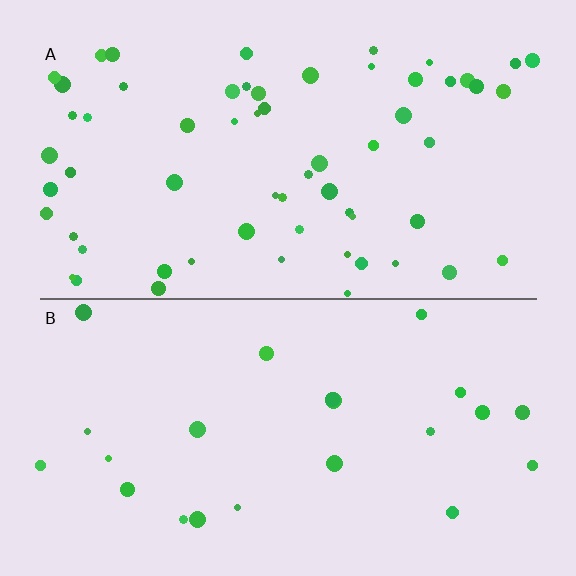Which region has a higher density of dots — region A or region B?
A (the top).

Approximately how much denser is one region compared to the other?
Approximately 2.7× — region A over region B.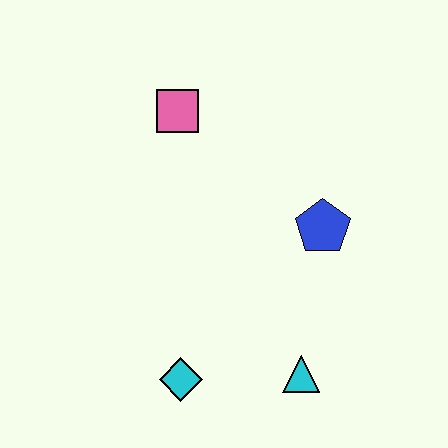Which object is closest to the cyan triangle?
The cyan diamond is closest to the cyan triangle.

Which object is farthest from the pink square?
The cyan triangle is farthest from the pink square.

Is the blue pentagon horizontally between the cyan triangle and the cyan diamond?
No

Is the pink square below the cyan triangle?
No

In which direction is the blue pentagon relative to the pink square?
The blue pentagon is to the right of the pink square.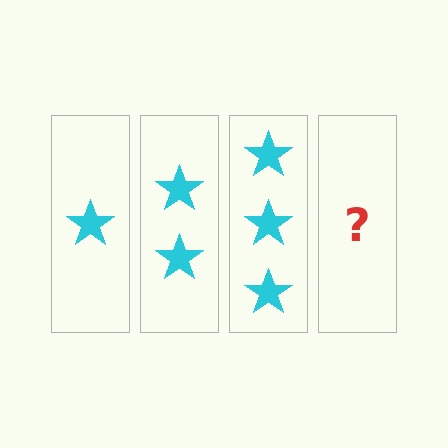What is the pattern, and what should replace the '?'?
The pattern is that each step adds one more star. The '?' should be 4 stars.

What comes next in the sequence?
The next element should be 4 stars.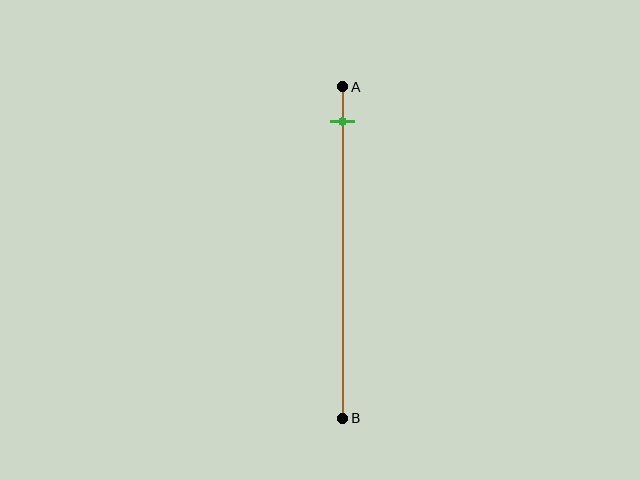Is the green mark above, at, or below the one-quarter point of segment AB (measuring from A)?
The green mark is above the one-quarter point of segment AB.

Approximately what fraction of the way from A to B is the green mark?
The green mark is approximately 10% of the way from A to B.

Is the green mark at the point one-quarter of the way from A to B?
No, the mark is at about 10% from A, not at the 25% one-quarter point.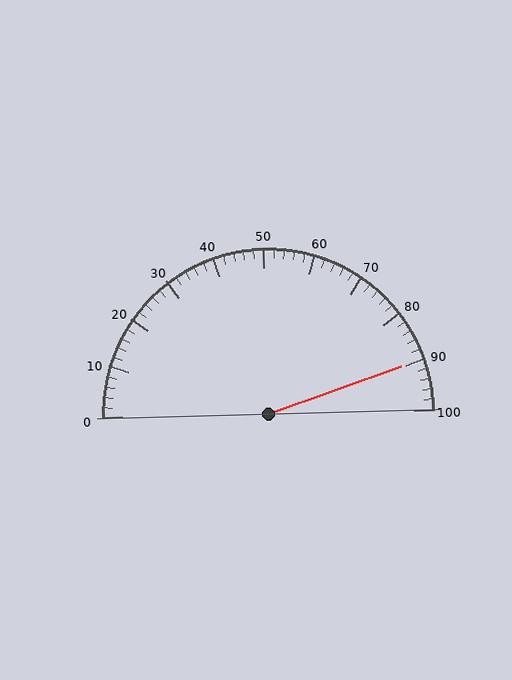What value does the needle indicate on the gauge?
The needle indicates approximately 90.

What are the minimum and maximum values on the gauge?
The gauge ranges from 0 to 100.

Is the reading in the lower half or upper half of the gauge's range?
The reading is in the upper half of the range (0 to 100).